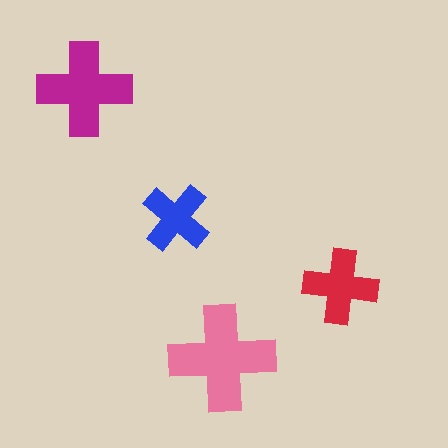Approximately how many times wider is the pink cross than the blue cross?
About 1.5 times wider.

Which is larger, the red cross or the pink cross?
The pink one.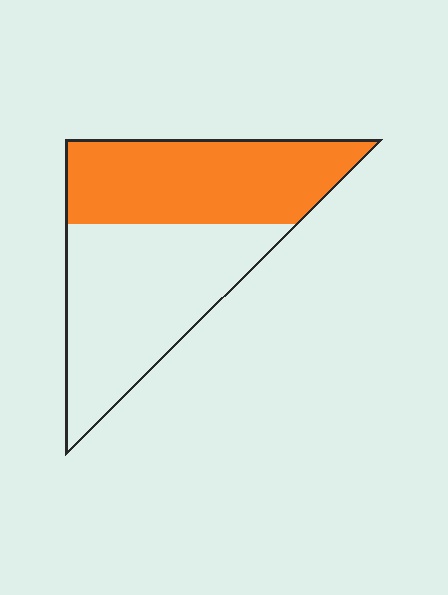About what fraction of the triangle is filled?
About one half (1/2).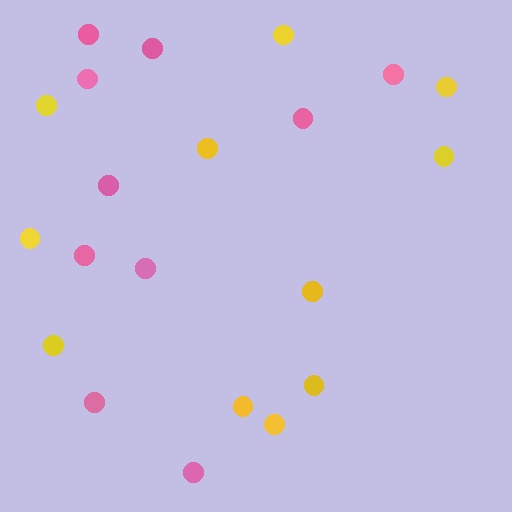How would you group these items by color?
There are 2 groups: one group of pink circles (10) and one group of yellow circles (11).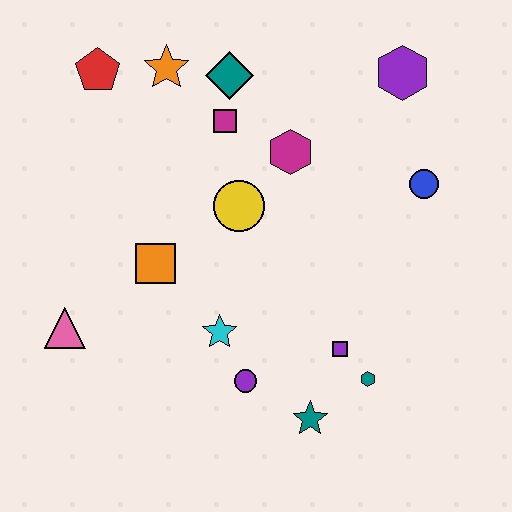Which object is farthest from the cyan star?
The purple hexagon is farthest from the cyan star.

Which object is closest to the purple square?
The teal hexagon is closest to the purple square.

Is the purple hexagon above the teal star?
Yes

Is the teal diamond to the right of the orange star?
Yes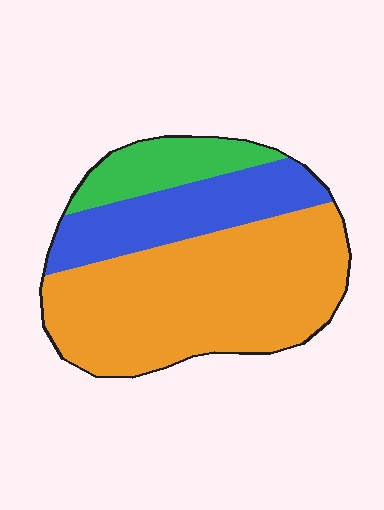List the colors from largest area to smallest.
From largest to smallest: orange, blue, green.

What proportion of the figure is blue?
Blue covers 25% of the figure.